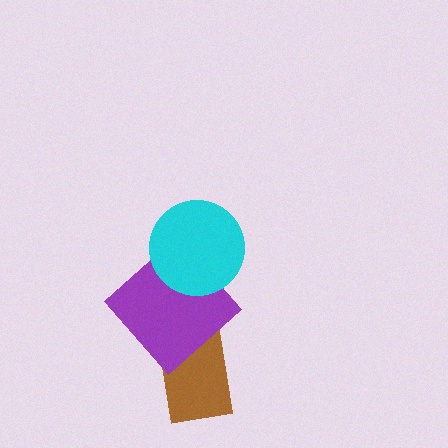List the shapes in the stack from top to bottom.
From top to bottom: the cyan circle, the purple diamond, the brown rectangle.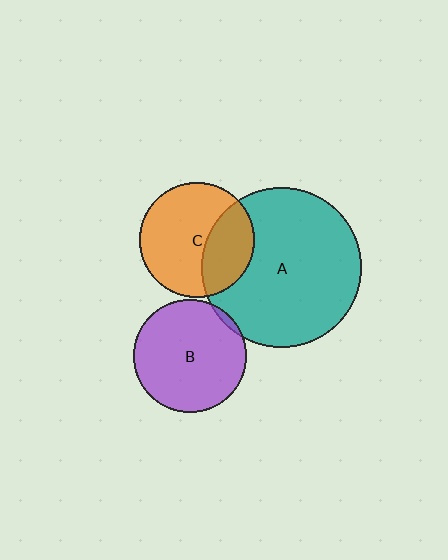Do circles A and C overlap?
Yes.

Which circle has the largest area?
Circle A (teal).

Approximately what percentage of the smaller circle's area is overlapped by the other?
Approximately 35%.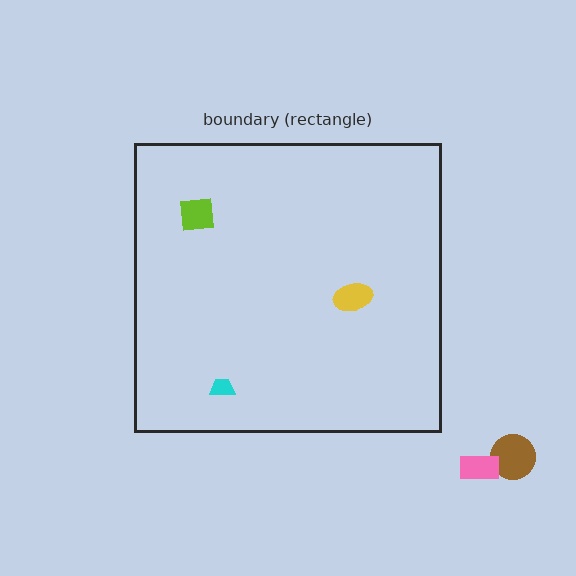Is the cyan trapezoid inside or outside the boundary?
Inside.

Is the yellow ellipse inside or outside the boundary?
Inside.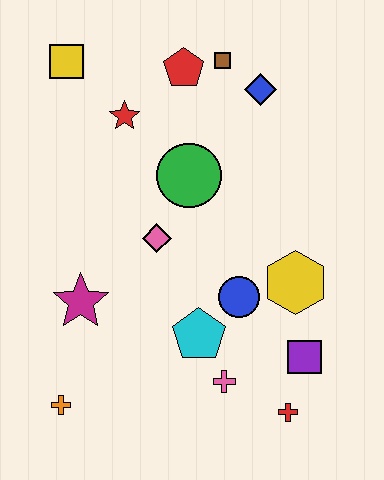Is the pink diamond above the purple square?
Yes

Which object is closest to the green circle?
The pink diamond is closest to the green circle.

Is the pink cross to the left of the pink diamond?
No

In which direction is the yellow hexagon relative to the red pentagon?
The yellow hexagon is below the red pentagon.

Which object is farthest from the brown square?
The orange cross is farthest from the brown square.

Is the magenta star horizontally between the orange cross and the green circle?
Yes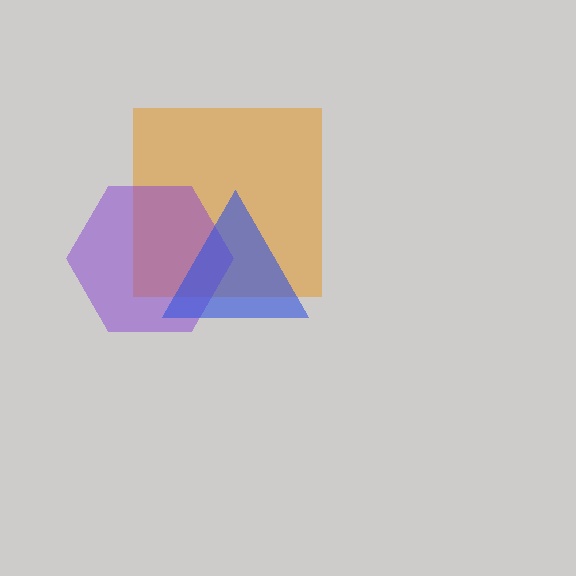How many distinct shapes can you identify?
There are 3 distinct shapes: an orange square, a purple hexagon, a blue triangle.